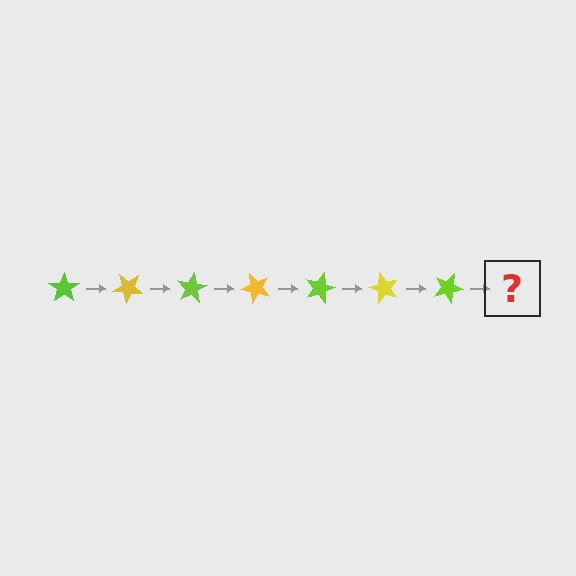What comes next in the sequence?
The next element should be a yellow star, rotated 280 degrees from the start.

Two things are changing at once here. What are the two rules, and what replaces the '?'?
The two rules are that it rotates 40 degrees each step and the color cycles through lime and yellow. The '?' should be a yellow star, rotated 280 degrees from the start.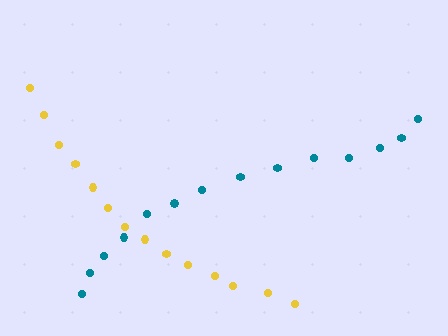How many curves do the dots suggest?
There are 2 distinct paths.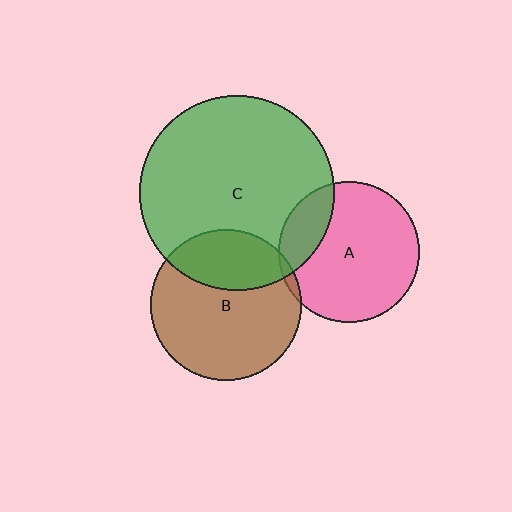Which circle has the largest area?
Circle C (green).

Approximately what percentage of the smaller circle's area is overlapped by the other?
Approximately 20%.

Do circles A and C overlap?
Yes.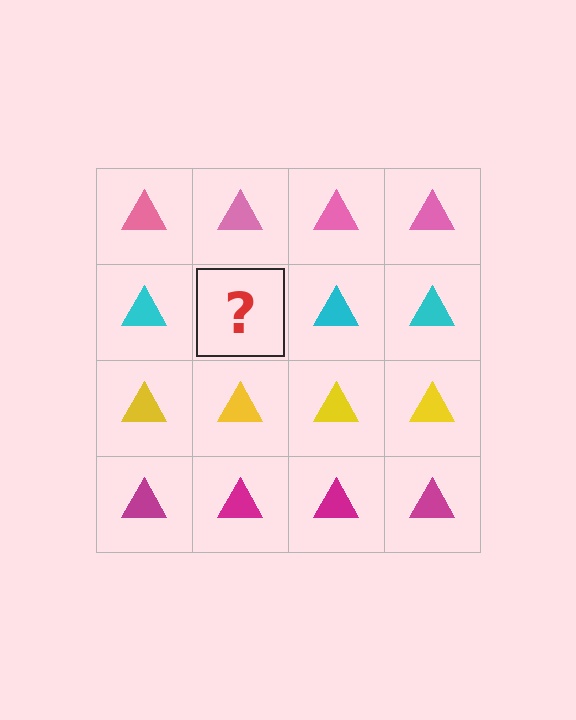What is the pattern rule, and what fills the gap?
The rule is that each row has a consistent color. The gap should be filled with a cyan triangle.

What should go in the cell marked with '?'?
The missing cell should contain a cyan triangle.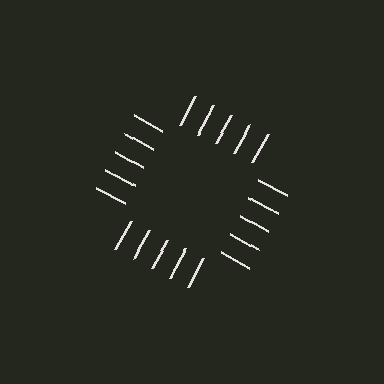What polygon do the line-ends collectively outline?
An illusory square — the line segments terminate on its edges but no continuous stroke is drawn.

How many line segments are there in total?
20 — 5 along each of the 4 edges.